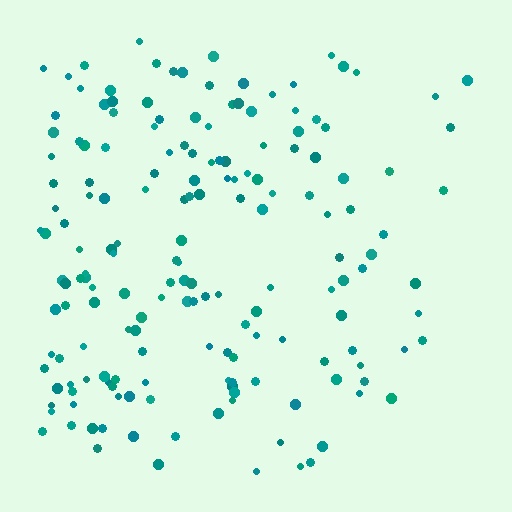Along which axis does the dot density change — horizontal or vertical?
Horizontal.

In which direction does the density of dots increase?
From right to left, with the left side densest.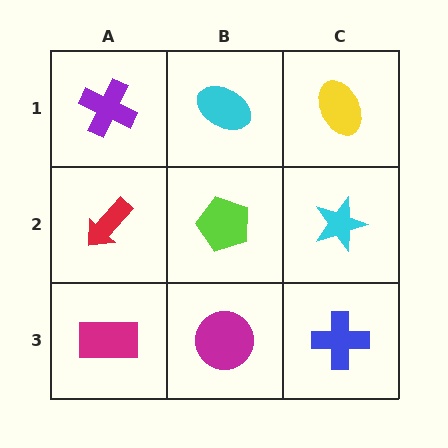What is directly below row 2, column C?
A blue cross.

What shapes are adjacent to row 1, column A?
A red arrow (row 2, column A), a cyan ellipse (row 1, column B).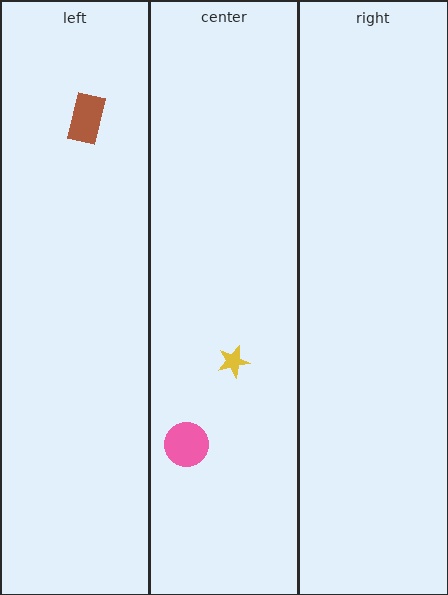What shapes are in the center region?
The yellow star, the pink circle.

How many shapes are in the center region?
2.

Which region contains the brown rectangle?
The left region.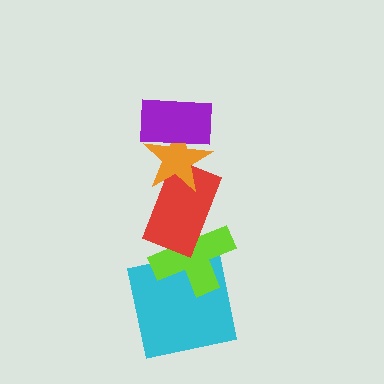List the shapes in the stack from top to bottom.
From top to bottom: the purple rectangle, the orange star, the red rectangle, the lime cross, the cyan square.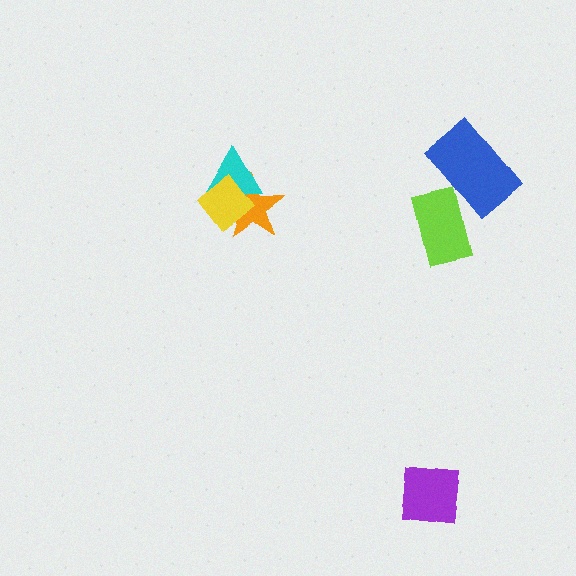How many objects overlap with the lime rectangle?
1 object overlaps with the lime rectangle.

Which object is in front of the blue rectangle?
The lime rectangle is in front of the blue rectangle.